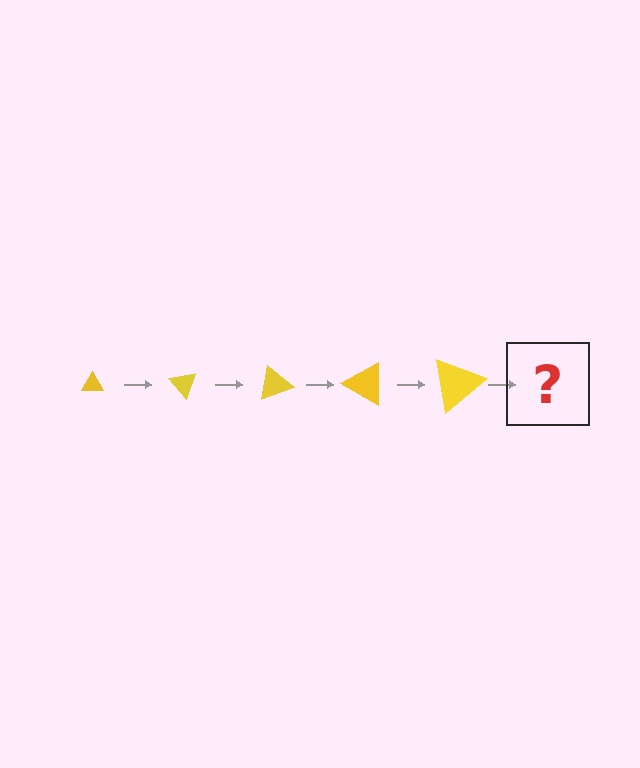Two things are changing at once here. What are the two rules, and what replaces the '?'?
The two rules are that the triangle grows larger each step and it rotates 50 degrees each step. The '?' should be a triangle, larger than the previous one and rotated 250 degrees from the start.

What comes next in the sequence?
The next element should be a triangle, larger than the previous one and rotated 250 degrees from the start.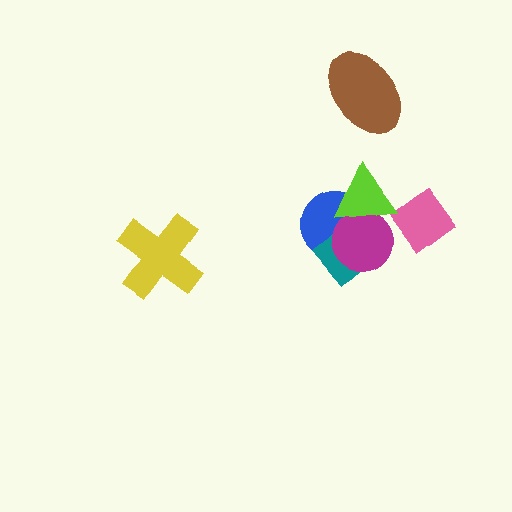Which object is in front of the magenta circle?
The lime triangle is in front of the magenta circle.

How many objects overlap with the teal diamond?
3 objects overlap with the teal diamond.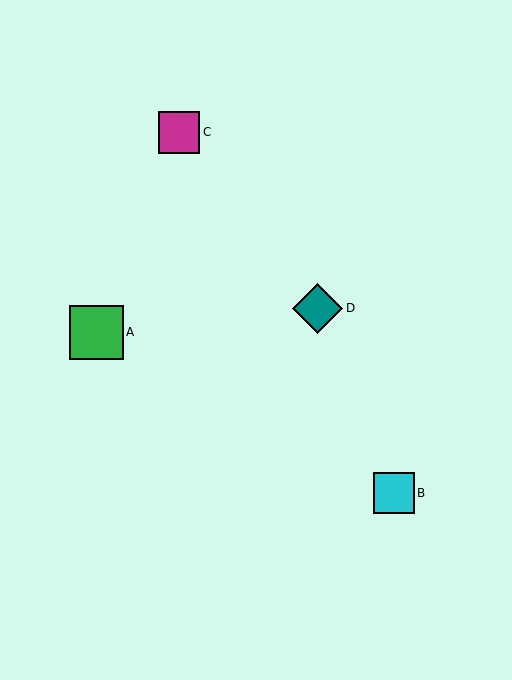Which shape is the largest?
The green square (labeled A) is the largest.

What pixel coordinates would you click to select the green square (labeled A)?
Click at (96, 332) to select the green square A.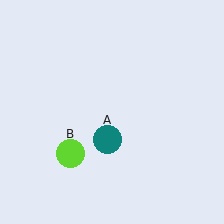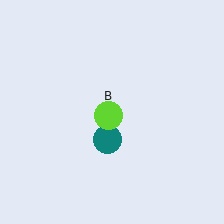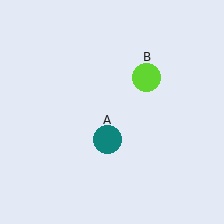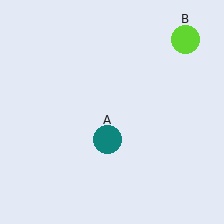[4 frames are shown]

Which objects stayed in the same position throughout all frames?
Teal circle (object A) remained stationary.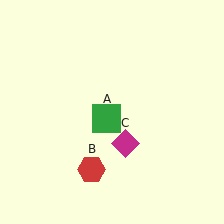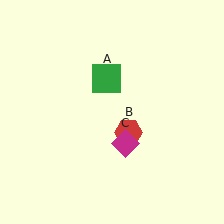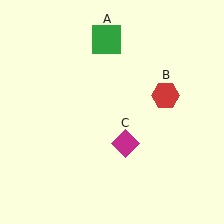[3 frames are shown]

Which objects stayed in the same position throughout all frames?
Magenta diamond (object C) remained stationary.